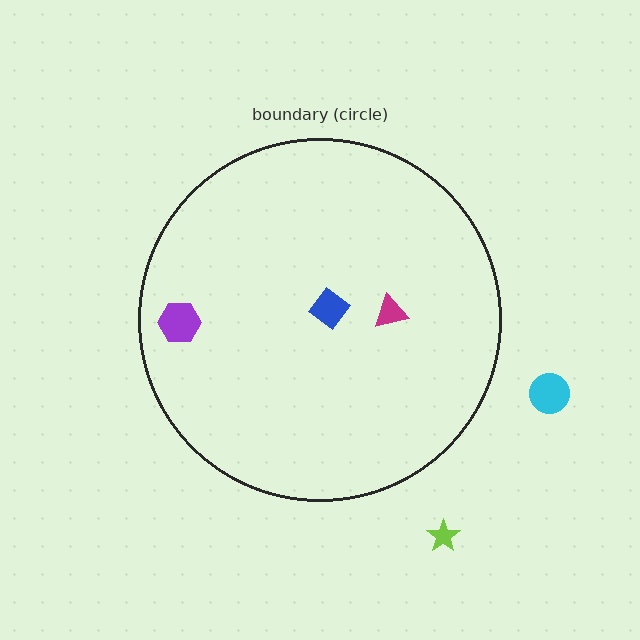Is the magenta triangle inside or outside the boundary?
Inside.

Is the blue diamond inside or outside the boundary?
Inside.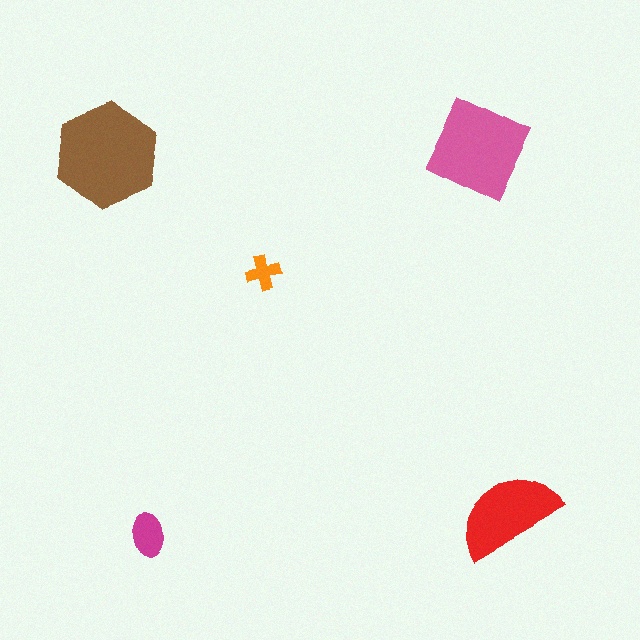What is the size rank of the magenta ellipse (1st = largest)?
4th.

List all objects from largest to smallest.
The brown hexagon, the pink diamond, the red semicircle, the magenta ellipse, the orange cross.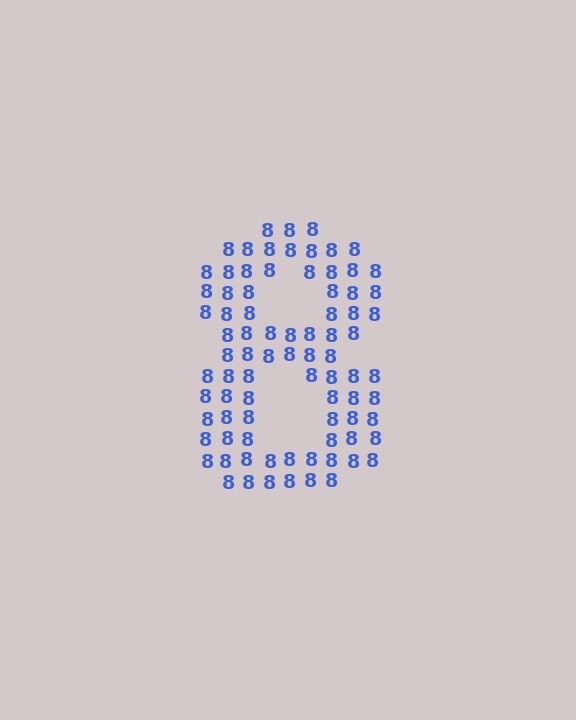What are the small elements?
The small elements are digit 8's.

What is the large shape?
The large shape is the digit 8.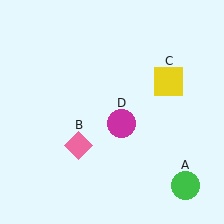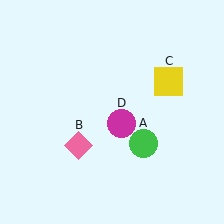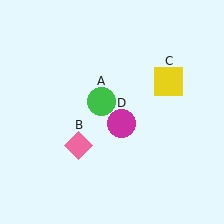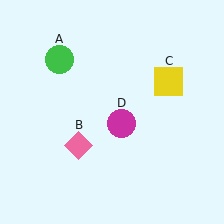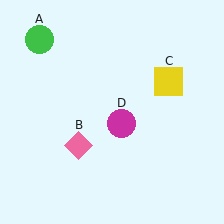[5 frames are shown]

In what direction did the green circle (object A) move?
The green circle (object A) moved up and to the left.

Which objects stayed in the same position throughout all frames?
Pink diamond (object B) and yellow square (object C) and magenta circle (object D) remained stationary.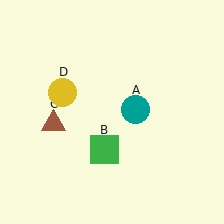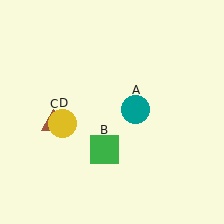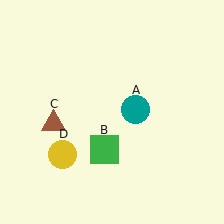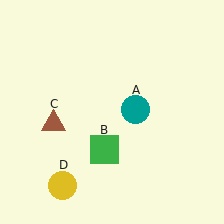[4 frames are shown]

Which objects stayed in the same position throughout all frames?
Teal circle (object A) and green square (object B) and brown triangle (object C) remained stationary.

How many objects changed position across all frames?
1 object changed position: yellow circle (object D).